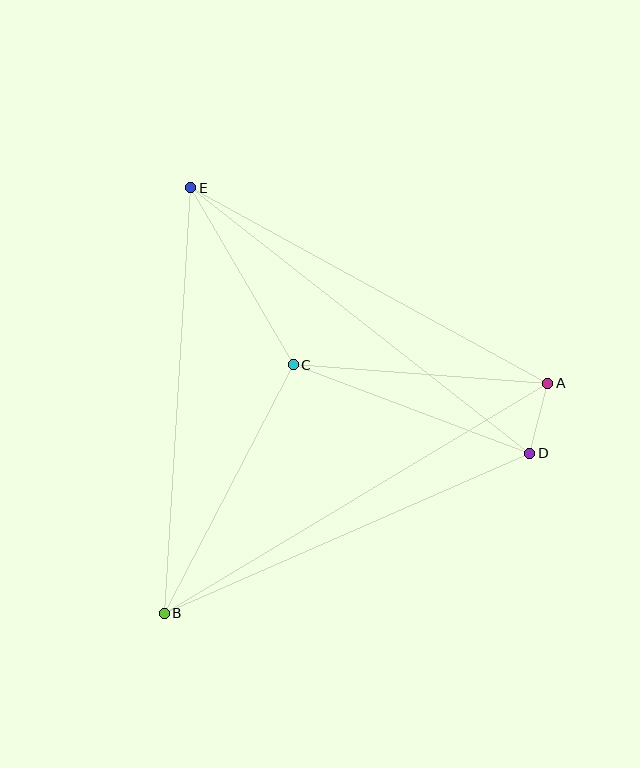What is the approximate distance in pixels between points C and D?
The distance between C and D is approximately 252 pixels.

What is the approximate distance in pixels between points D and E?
The distance between D and E is approximately 431 pixels.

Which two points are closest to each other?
Points A and D are closest to each other.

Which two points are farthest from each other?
Points A and B are farthest from each other.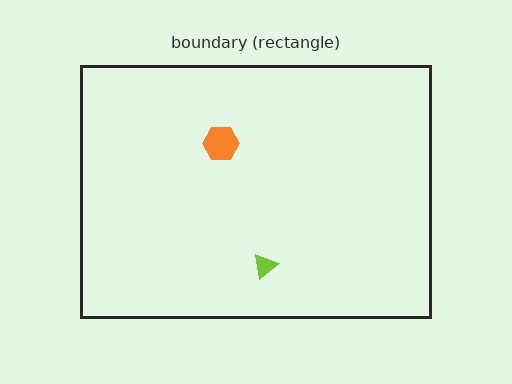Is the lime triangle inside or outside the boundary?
Inside.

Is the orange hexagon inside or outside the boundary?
Inside.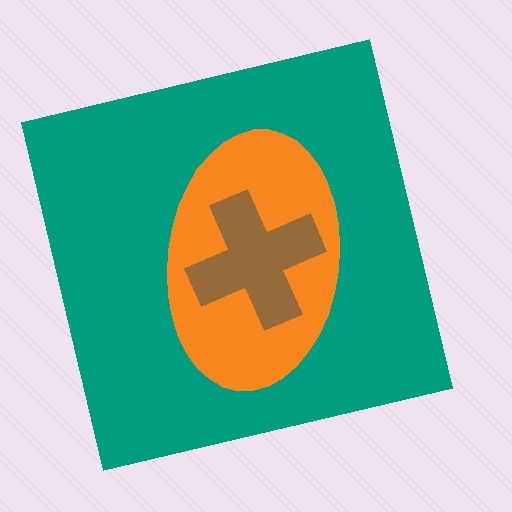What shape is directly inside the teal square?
The orange ellipse.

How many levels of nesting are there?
3.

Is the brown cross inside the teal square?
Yes.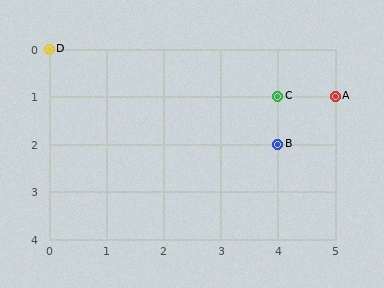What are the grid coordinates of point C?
Point C is at grid coordinates (4, 1).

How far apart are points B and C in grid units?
Points B and C are 1 row apart.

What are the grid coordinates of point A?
Point A is at grid coordinates (5, 1).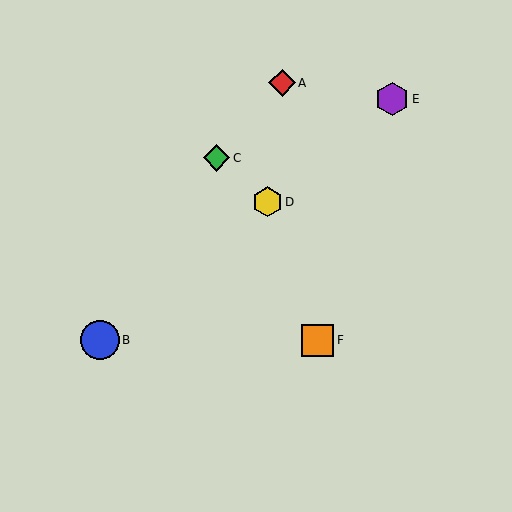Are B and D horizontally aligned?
No, B is at y≈340 and D is at y≈202.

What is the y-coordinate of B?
Object B is at y≈340.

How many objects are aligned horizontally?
2 objects (B, F) are aligned horizontally.